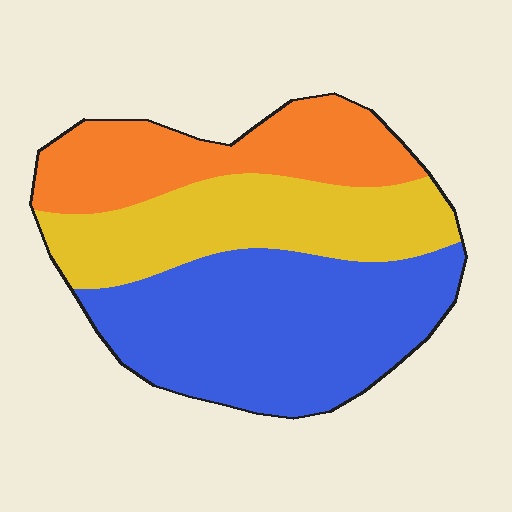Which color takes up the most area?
Blue, at roughly 45%.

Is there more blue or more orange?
Blue.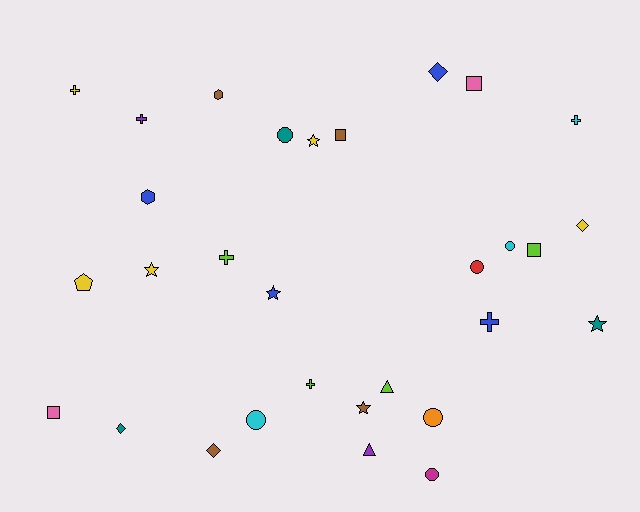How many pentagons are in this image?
There is 1 pentagon.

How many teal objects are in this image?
There are 3 teal objects.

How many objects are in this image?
There are 30 objects.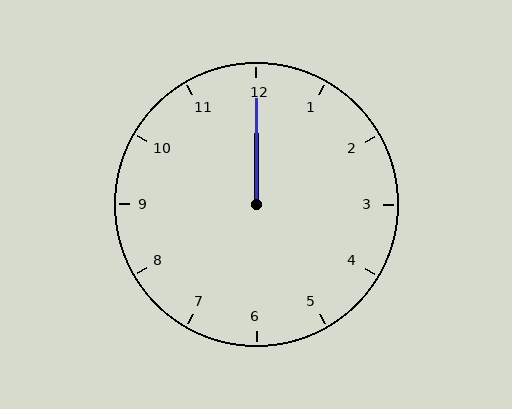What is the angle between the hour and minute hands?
Approximately 0 degrees.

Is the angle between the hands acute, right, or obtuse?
It is acute.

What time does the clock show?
12:00.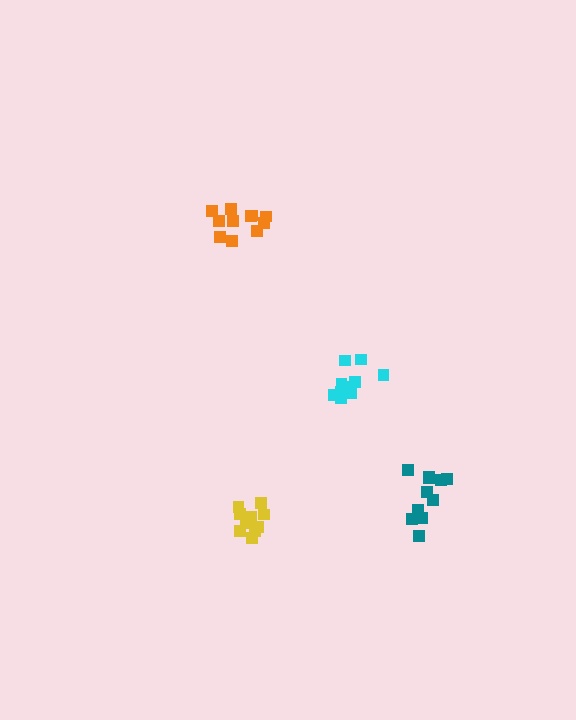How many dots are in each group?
Group 1: 11 dots, Group 2: 12 dots, Group 3: 11 dots, Group 4: 11 dots (45 total).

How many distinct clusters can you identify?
There are 4 distinct clusters.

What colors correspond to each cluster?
The clusters are colored: yellow, cyan, orange, teal.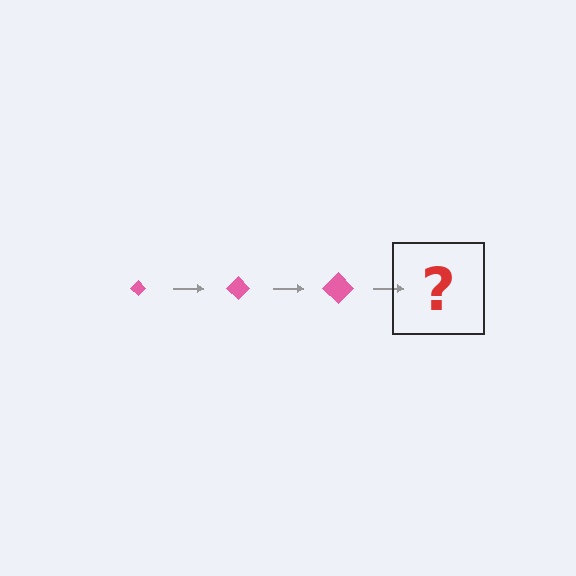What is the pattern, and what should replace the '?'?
The pattern is that the diamond gets progressively larger each step. The '?' should be a pink diamond, larger than the previous one.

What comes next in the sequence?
The next element should be a pink diamond, larger than the previous one.